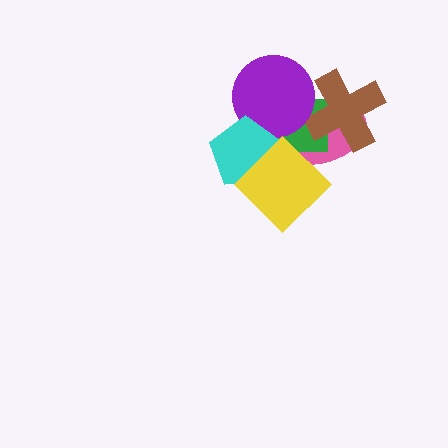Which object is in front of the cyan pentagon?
The yellow diamond is in front of the cyan pentagon.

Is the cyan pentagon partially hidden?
Yes, it is partially covered by another shape.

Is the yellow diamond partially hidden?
No, no other shape covers it.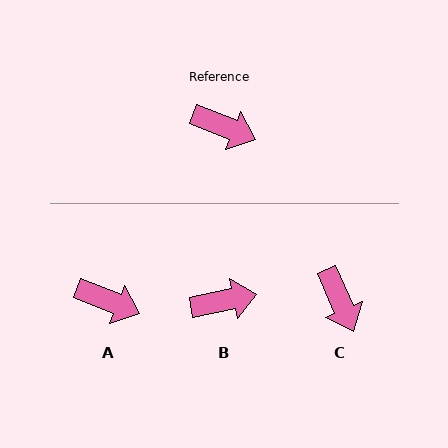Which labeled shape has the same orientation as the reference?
A.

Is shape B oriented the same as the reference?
No, it is off by about 33 degrees.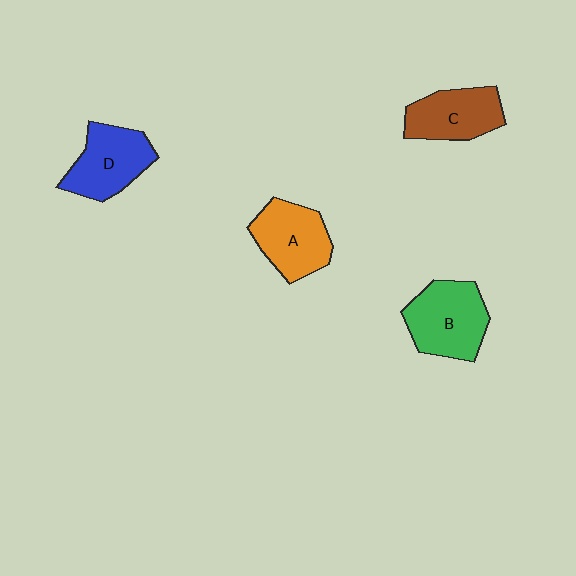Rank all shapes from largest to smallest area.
From largest to smallest: B (green), D (blue), A (orange), C (brown).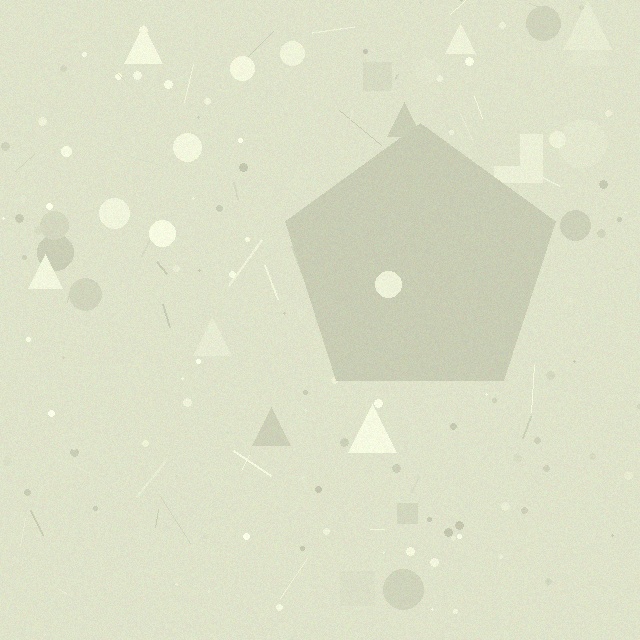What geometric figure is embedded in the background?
A pentagon is embedded in the background.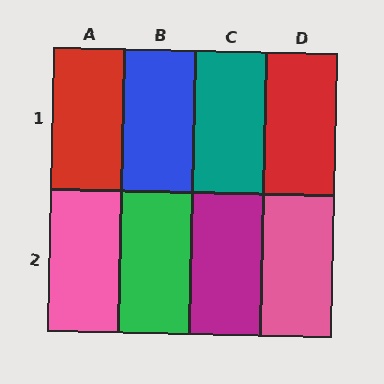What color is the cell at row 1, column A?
Red.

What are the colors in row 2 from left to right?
Pink, green, magenta, pink.